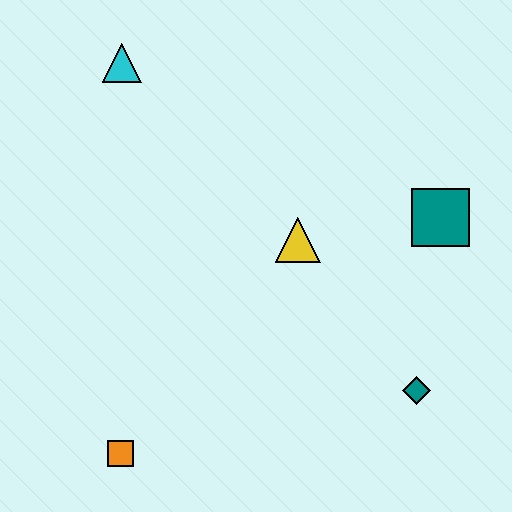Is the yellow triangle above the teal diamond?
Yes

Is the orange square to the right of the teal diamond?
No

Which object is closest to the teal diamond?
The teal square is closest to the teal diamond.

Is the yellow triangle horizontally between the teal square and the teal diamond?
No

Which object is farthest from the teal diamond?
The cyan triangle is farthest from the teal diamond.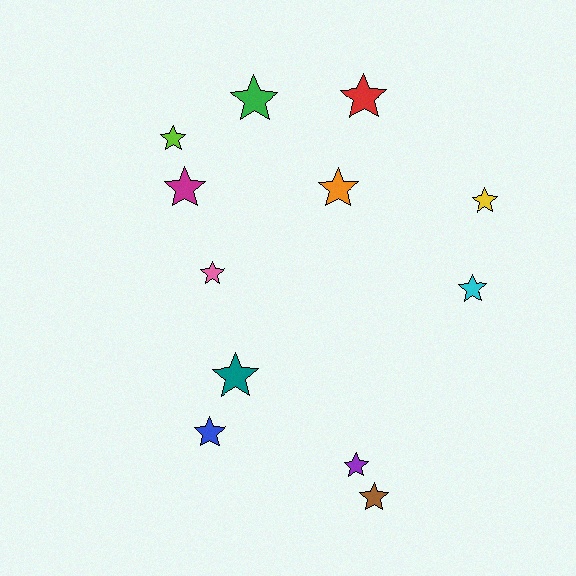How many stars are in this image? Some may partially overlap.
There are 12 stars.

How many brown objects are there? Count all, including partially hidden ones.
There is 1 brown object.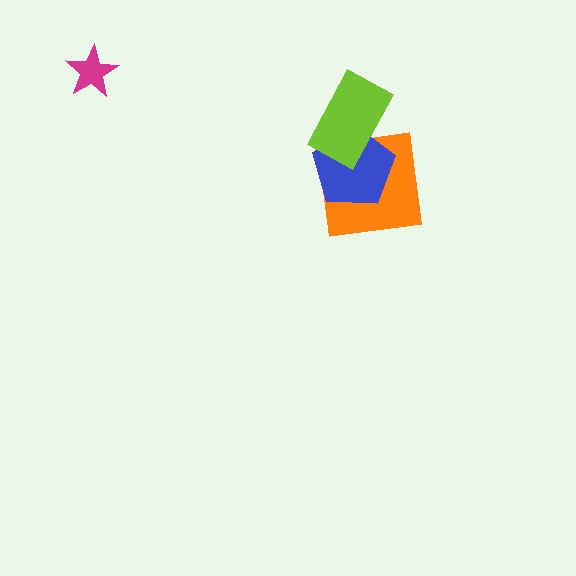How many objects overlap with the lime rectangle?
2 objects overlap with the lime rectangle.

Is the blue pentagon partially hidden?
Yes, it is partially covered by another shape.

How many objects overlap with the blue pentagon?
2 objects overlap with the blue pentagon.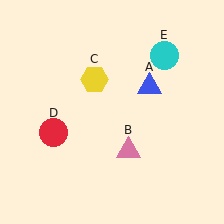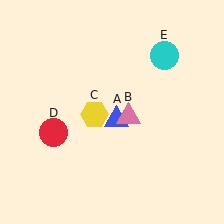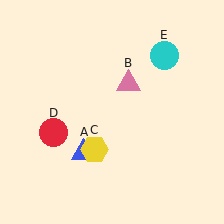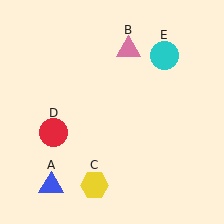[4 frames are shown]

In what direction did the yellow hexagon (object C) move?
The yellow hexagon (object C) moved down.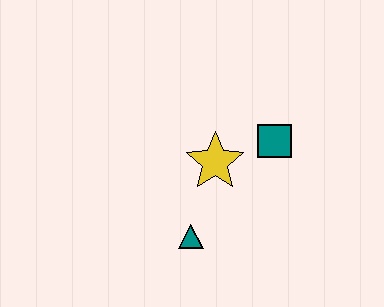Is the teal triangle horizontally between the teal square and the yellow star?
No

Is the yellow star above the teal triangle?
Yes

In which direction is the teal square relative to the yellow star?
The teal square is to the right of the yellow star.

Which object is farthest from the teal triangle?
The teal square is farthest from the teal triangle.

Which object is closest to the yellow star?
The teal square is closest to the yellow star.